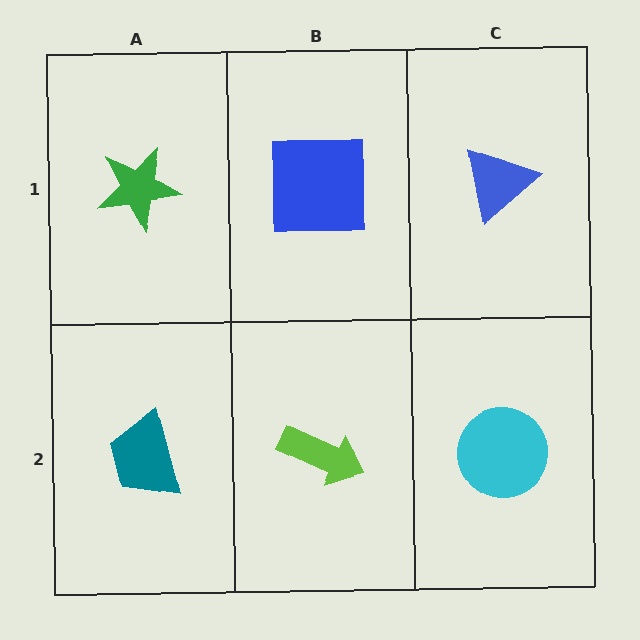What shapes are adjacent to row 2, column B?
A blue square (row 1, column B), a teal trapezoid (row 2, column A), a cyan circle (row 2, column C).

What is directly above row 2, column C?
A blue triangle.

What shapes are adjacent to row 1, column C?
A cyan circle (row 2, column C), a blue square (row 1, column B).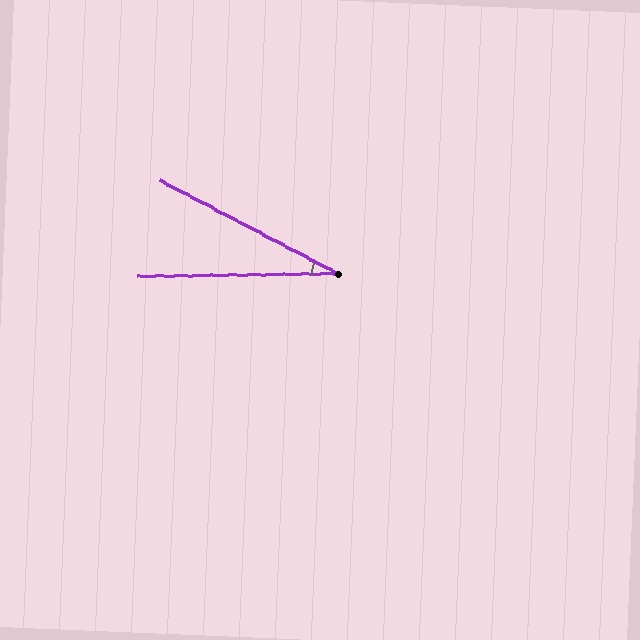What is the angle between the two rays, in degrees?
Approximately 28 degrees.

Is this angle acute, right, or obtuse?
It is acute.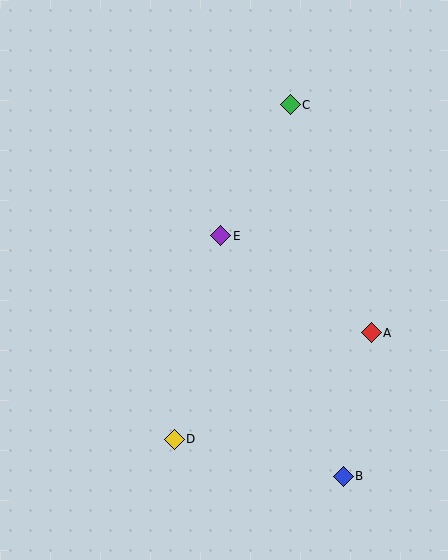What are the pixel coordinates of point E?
Point E is at (221, 236).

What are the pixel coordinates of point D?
Point D is at (174, 439).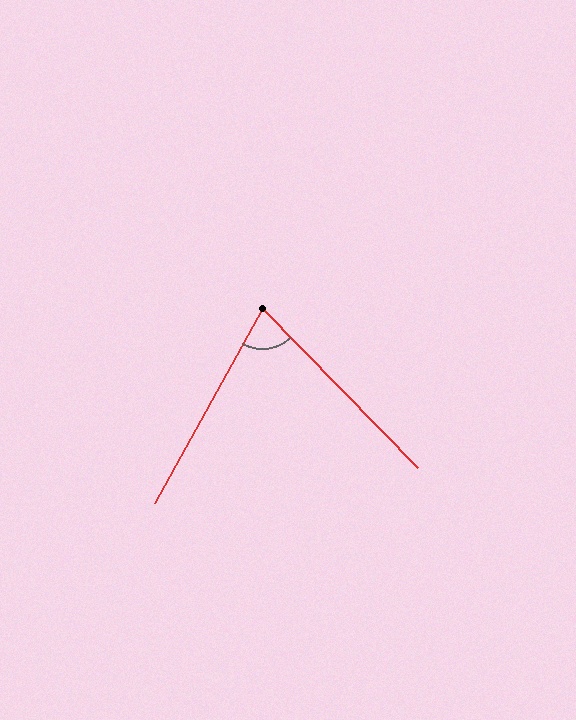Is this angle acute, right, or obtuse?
It is acute.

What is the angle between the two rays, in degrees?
Approximately 73 degrees.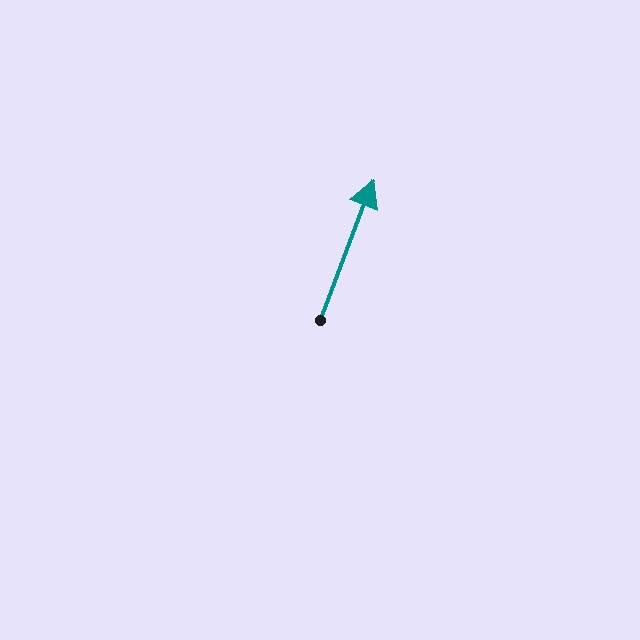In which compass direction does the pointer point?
North.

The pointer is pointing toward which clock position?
Roughly 1 o'clock.